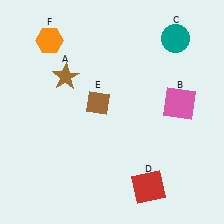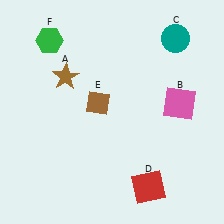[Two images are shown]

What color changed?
The hexagon (F) changed from orange in Image 1 to green in Image 2.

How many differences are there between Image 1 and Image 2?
There is 1 difference between the two images.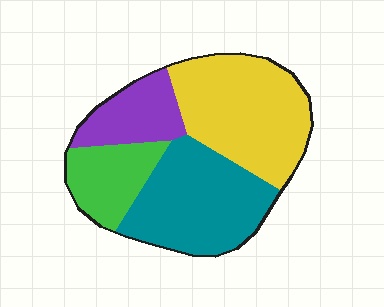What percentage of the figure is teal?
Teal covers about 35% of the figure.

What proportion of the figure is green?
Green takes up about one sixth (1/6) of the figure.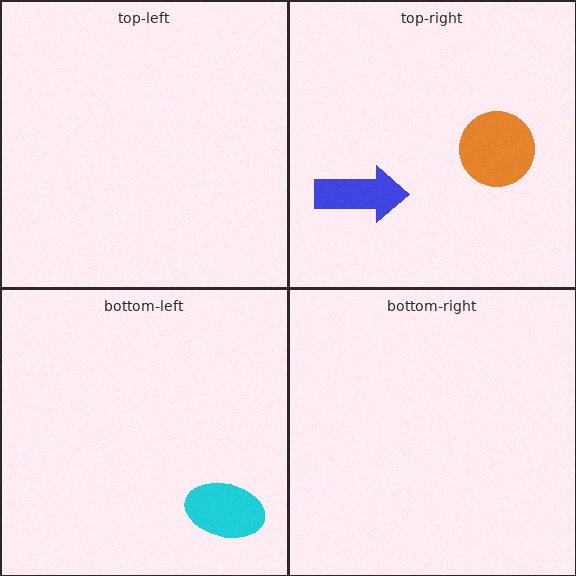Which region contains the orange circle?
The top-right region.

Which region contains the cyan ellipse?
The bottom-left region.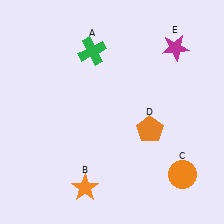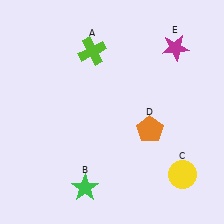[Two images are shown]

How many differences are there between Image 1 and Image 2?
There are 3 differences between the two images.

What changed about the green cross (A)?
In Image 1, A is green. In Image 2, it changed to lime.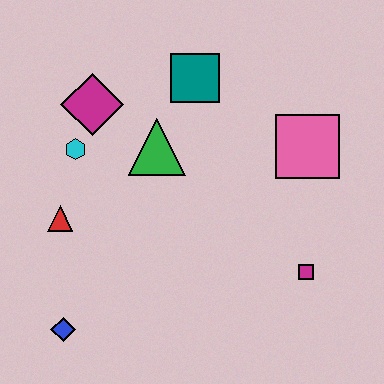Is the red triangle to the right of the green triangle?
No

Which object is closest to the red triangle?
The cyan hexagon is closest to the red triangle.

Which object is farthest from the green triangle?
The blue diamond is farthest from the green triangle.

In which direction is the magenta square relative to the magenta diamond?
The magenta square is to the right of the magenta diamond.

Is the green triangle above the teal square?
No